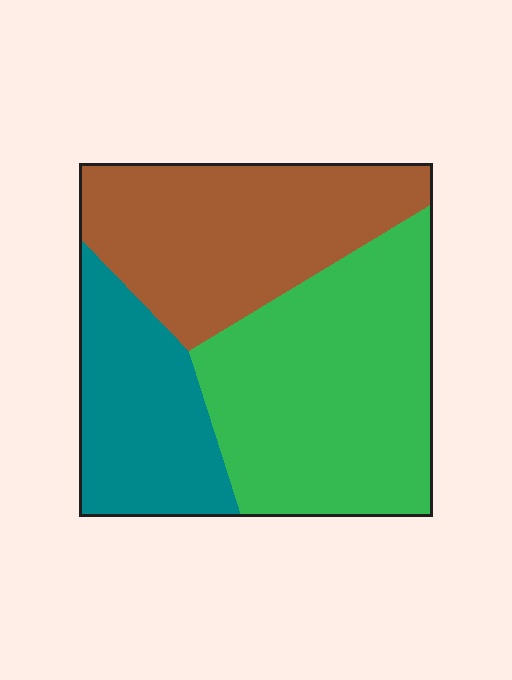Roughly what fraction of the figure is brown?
Brown covers 34% of the figure.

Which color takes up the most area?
Green, at roughly 45%.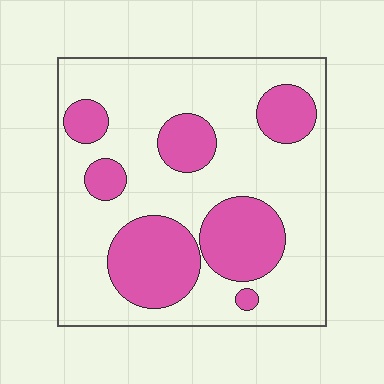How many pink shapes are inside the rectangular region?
7.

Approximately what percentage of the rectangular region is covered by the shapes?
Approximately 30%.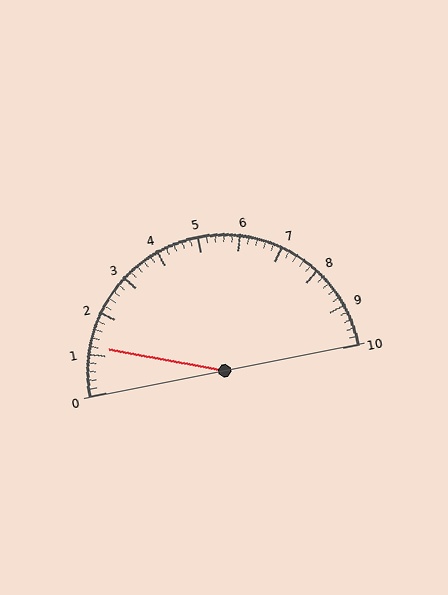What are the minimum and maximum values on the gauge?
The gauge ranges from 0 to 10.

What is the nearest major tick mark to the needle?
The nearest major tick mark is 1.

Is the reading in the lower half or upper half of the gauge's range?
The reading is in the lower half of the range (0 to 10).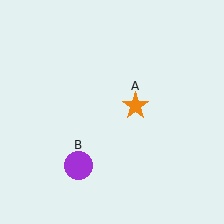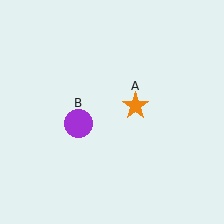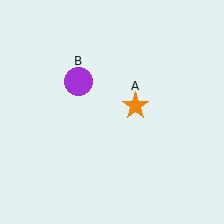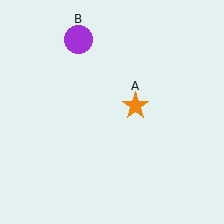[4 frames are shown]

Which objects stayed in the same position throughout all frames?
Orange star (object A) remained stationary.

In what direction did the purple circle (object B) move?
The purple circle (object B) moved up.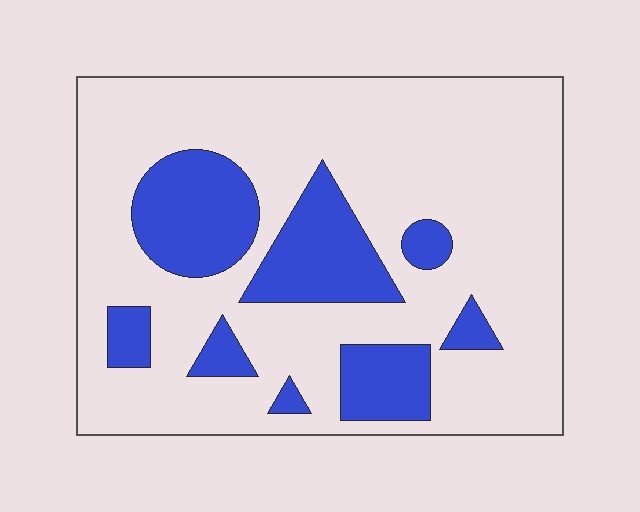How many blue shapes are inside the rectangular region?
8.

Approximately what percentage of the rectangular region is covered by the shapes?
Approximately 25%.